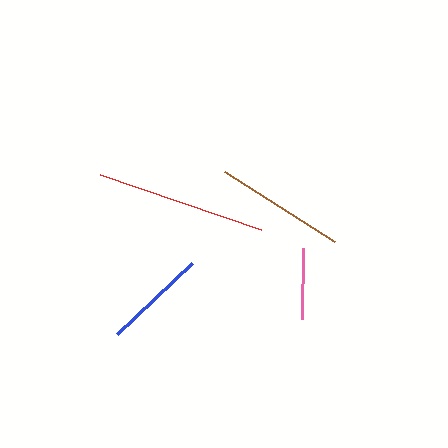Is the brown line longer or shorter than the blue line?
The brown line is longer than the blue line.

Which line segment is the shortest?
The pink line is the shortest at approximately 71 pixels.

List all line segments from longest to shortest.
From longest to shortest: red, brown, blue, pink.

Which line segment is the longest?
The red line is the longest at approximately 170 pixels.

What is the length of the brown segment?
The brown segment is approximately 130 pixels long.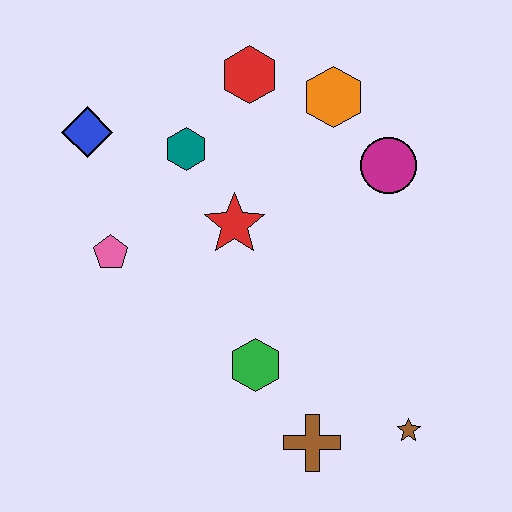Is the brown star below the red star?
Yes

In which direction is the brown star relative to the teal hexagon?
The brown star is below the teal hexagon.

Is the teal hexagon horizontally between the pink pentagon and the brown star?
Yes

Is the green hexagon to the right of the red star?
Yes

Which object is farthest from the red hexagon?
The brown star is farthest from the red hexagon.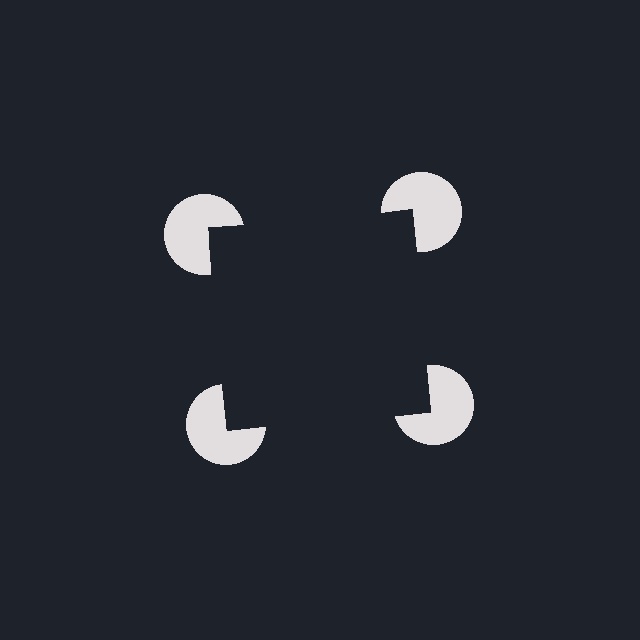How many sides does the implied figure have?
4 sides.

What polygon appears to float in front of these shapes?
An illusory square — its edges are inferred from the aligned wedge cuts in the pac-man discs, not physically drawn.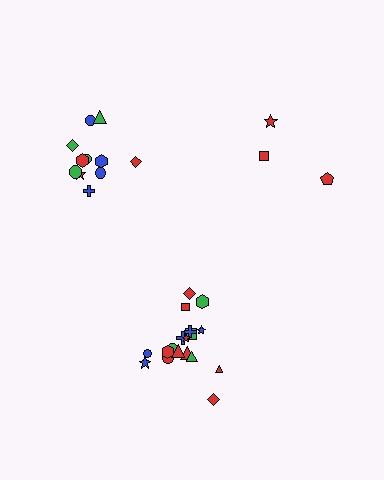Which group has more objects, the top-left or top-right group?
The top-left group.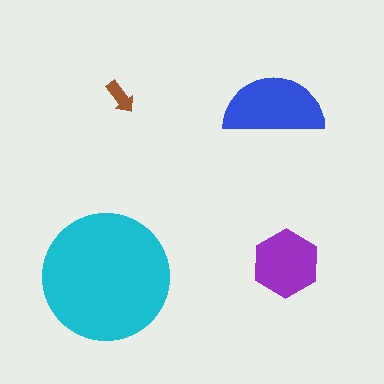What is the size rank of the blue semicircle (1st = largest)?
2nd.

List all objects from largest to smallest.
The cyan circle, the blue semicircle, the purple hexagon, the brown arrow.